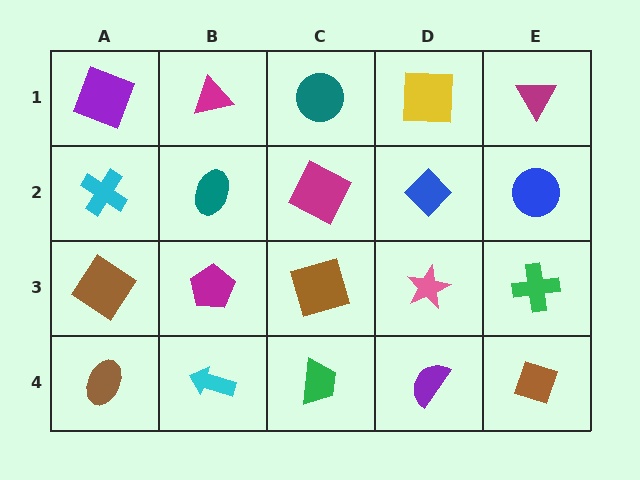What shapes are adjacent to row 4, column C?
A brown square (row 3, column C), a cyan arrow (row 4, column B), a purple semicircle (row 4, column D).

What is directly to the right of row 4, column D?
A brown diamond.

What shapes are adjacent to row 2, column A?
A purple square (row 1, column A), a brown diamond (row 3, column A), a teal ellipse (row 2, column B).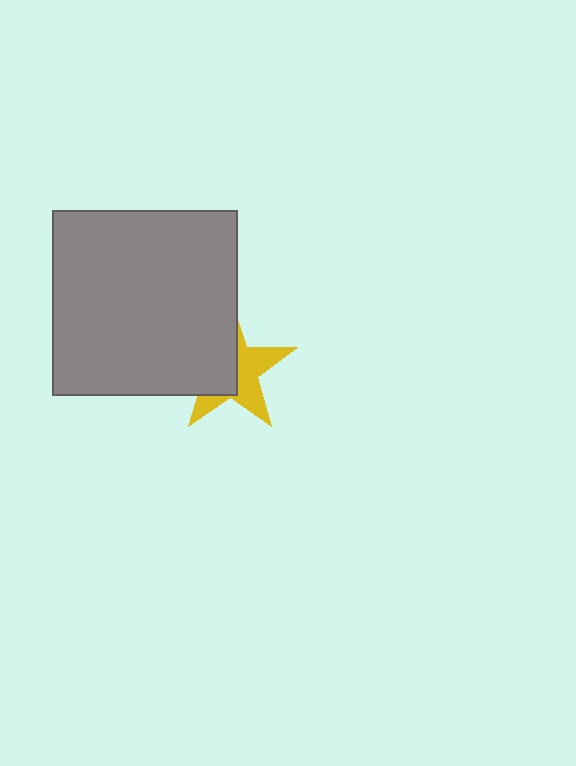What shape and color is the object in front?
The object in front is a gray square.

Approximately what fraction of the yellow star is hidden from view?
Roughly 51% of the yellow star is hidden behind the gray square.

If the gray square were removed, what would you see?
You would see the complete yellow star.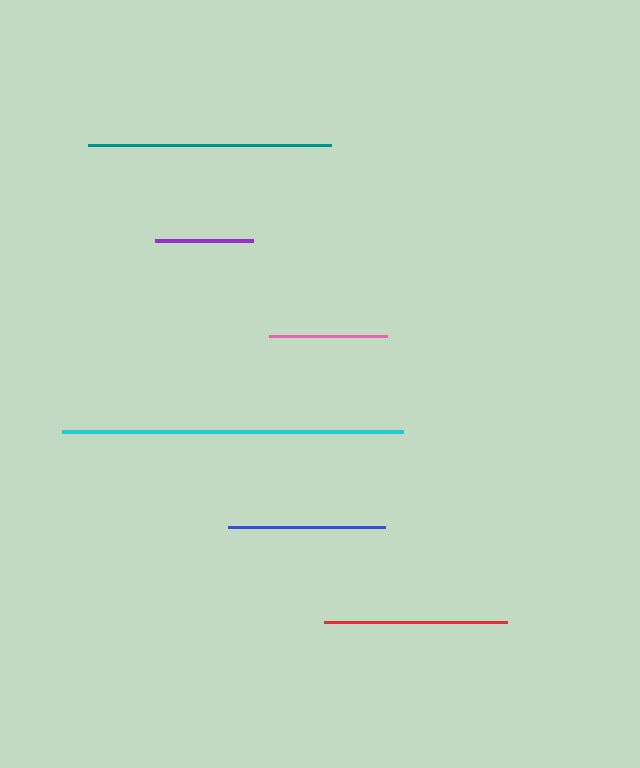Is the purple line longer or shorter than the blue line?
The blue line is longer than the purple line.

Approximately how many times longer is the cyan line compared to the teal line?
The cyan line is approximately 1.4 times the length of the teal line.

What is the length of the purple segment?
The purple segment is approximately 98 pixels long.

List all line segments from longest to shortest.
From longest to shortest: cyan, teal, red, blue, pink, purple.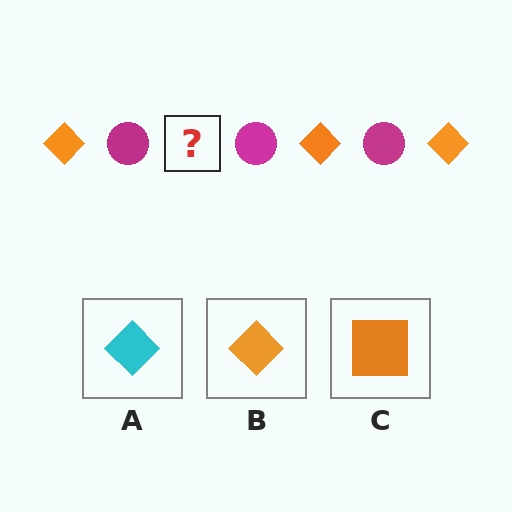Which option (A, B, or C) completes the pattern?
B.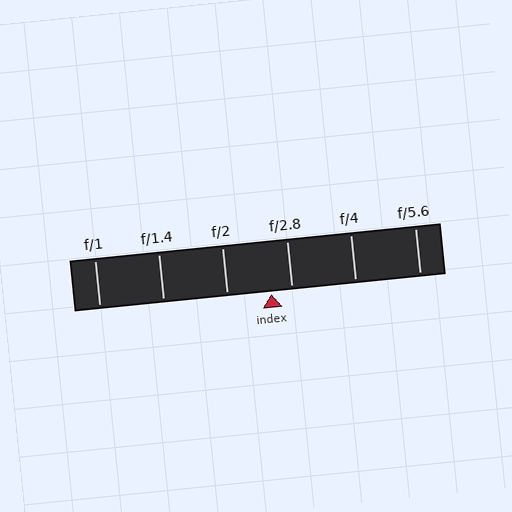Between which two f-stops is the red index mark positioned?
The index mark is between f/2 and f/2.8.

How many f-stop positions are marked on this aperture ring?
There are 6 f-stop positions marked.